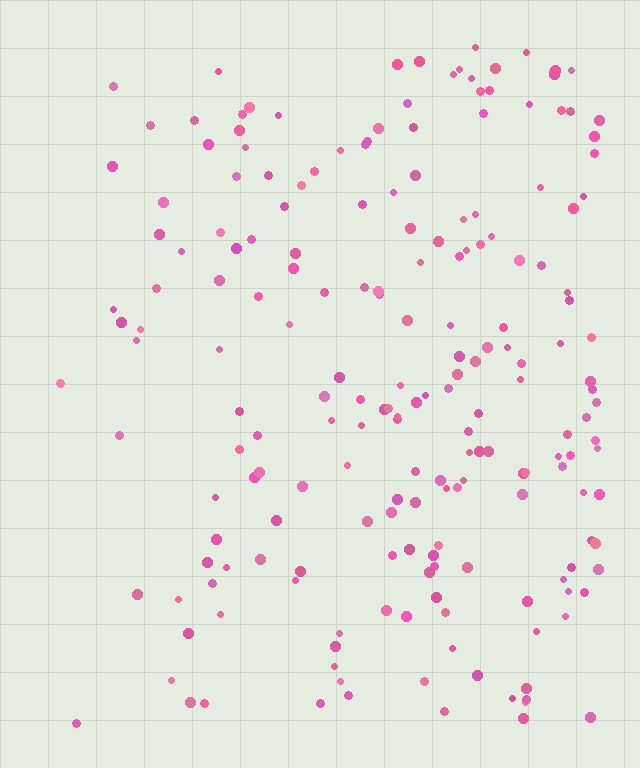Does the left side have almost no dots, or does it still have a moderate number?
Still a moderate number, just noticeably fewer than the right.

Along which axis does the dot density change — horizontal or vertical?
Horizontal.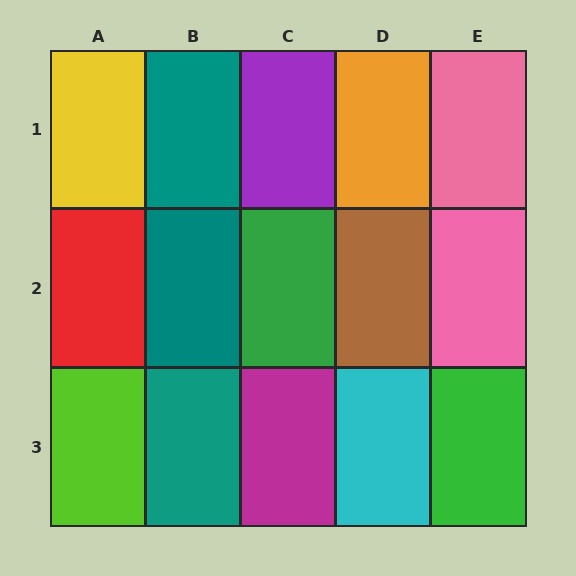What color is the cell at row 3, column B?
Teal.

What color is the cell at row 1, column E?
Pink.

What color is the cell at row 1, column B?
Teal.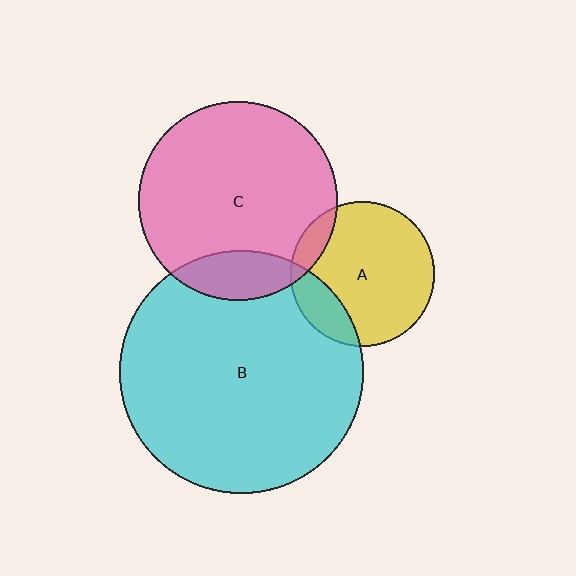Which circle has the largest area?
Circle B (cyan).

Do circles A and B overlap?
Yes.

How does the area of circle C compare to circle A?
Approximately 1.9 times.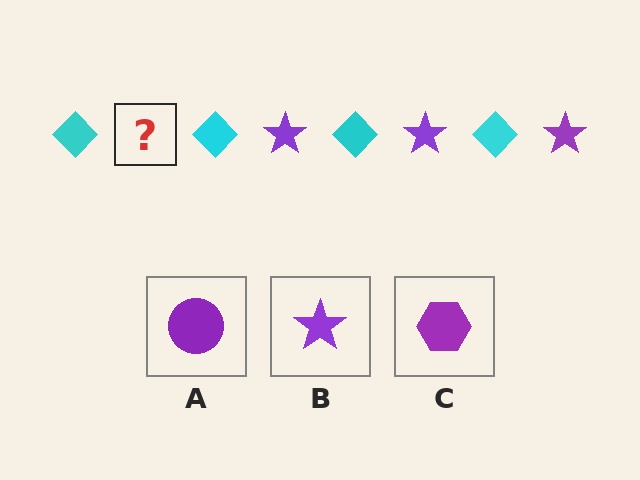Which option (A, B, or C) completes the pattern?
B.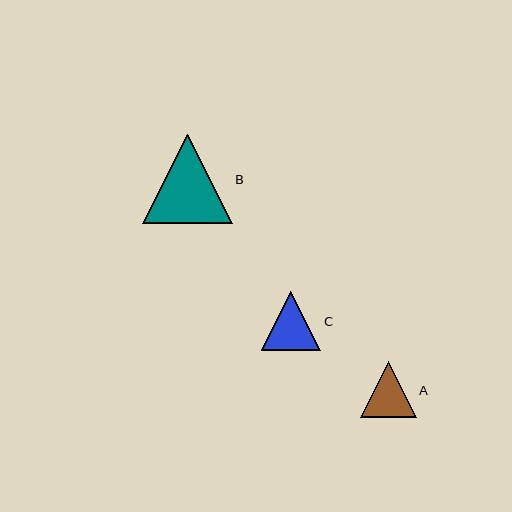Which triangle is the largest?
Triangle B is the largest with a size of approximately 89 pixels.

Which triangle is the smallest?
Triangle A is the smallest with a size of approximately 56 pixels.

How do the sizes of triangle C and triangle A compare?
Triangle C and triangle A are approximately the same size.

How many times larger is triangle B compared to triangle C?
Triangle B is approximately 1.5 times the size of triangle C.